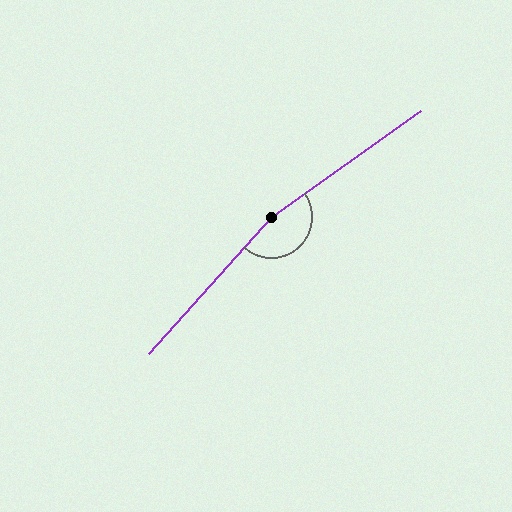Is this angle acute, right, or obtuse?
It is obtuse.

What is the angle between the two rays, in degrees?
Approximately 167 degrees.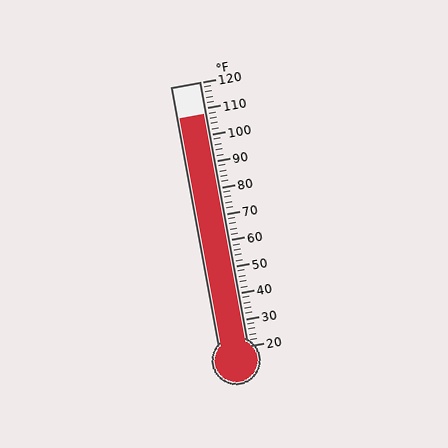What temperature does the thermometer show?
The thermometer shows approximately 108°F.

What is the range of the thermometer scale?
The thermometer scale ranges from 20°F to 120°F.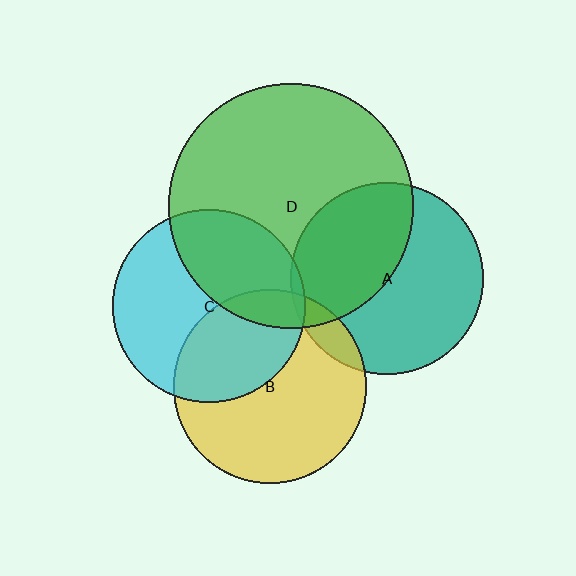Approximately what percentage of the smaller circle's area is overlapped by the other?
Approximately 5%.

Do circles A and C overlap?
Yes.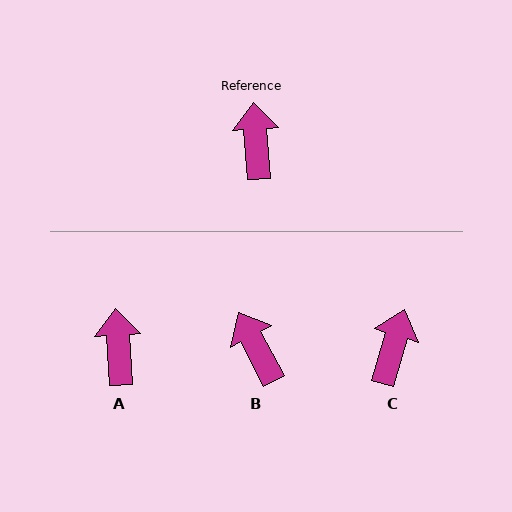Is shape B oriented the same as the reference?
No, it is off by about 24 degrees.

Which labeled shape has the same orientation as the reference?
A.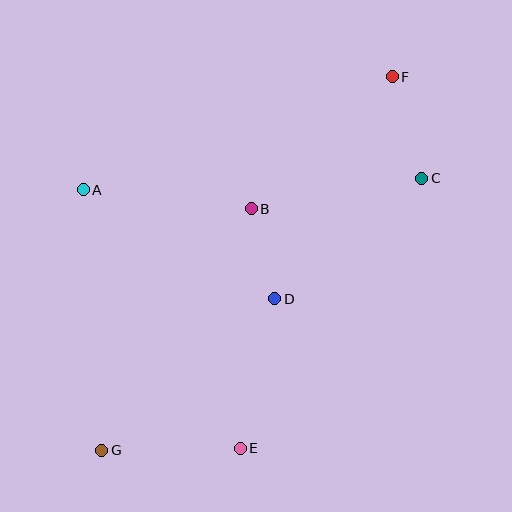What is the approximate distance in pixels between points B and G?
The distance between B and G is approximately 284 pixels.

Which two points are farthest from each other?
Points F and G are farthest from each other.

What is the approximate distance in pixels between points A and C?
The distance between A and C is approximately 339 pixels.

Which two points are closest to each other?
Points B and D are closest to each other.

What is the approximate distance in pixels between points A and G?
The distance between A and G is approximately 261 pixels.